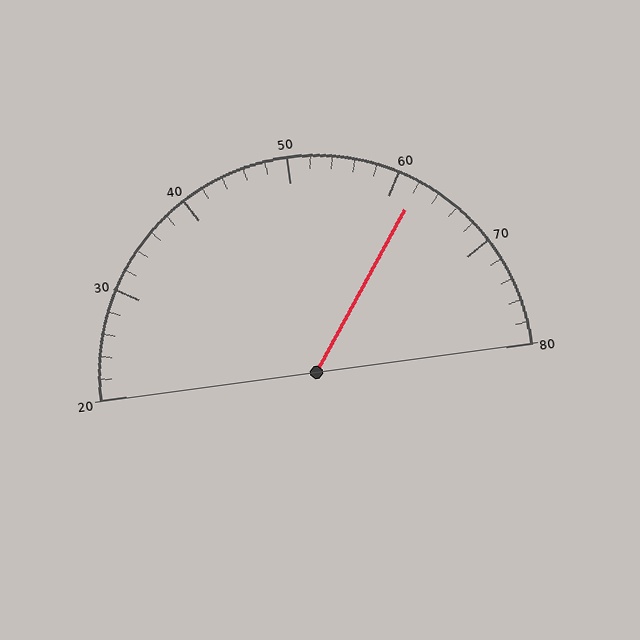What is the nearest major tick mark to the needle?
The nearest major tick mark is 60.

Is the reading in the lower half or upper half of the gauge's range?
The reading is in the upper half of the range (20 to 80).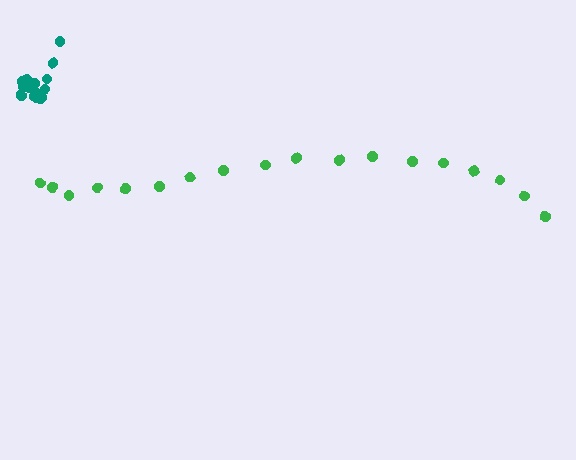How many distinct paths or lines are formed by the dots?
There are 2 distinct paths.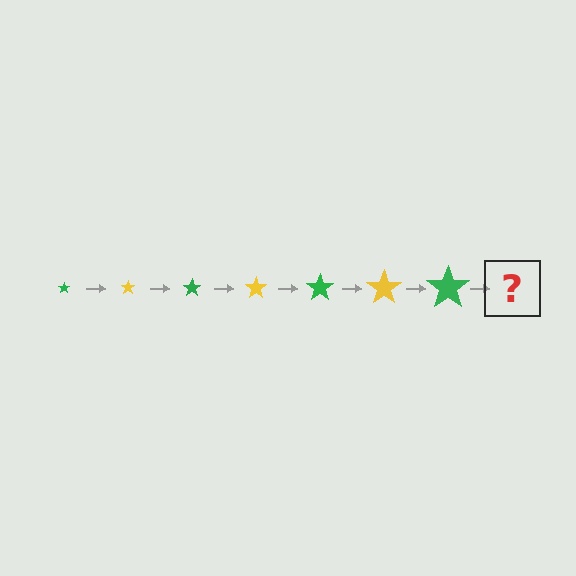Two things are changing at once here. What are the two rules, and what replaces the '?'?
The two rules are that the star grows larger each step and the color cycles through green and yellow. The '?' should be a yellow star, larger than the previous one.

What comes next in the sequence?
The next element should be a yellow star, larger than the previous one.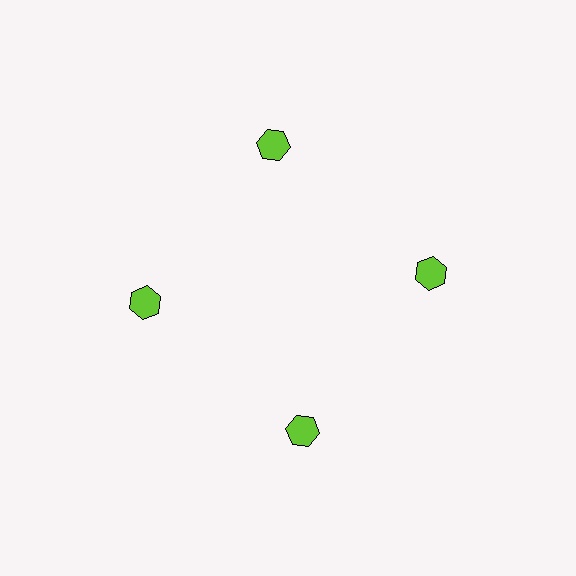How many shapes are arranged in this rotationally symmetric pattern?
There are 4 shapes, arranged in 4 groups of 1.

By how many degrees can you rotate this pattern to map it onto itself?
The pattern maps onto itself every 90 degrees of rotation.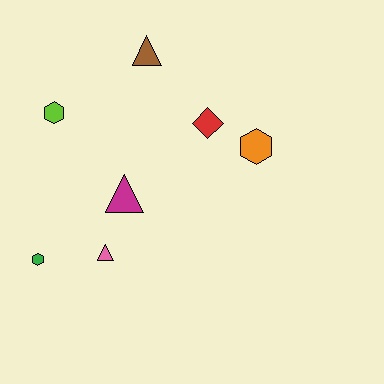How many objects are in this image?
There are 7 objects.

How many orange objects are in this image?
There is 1 orange object.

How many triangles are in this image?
There are 3 triangles.